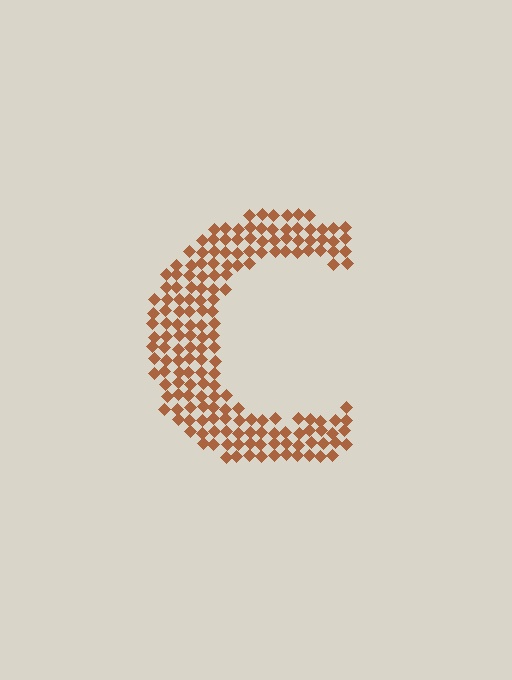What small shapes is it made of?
It is made of small diamonds.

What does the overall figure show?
The overall figure shows the letter C.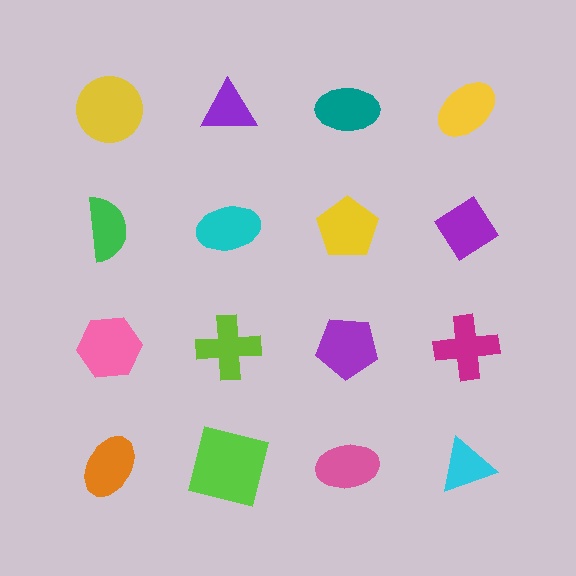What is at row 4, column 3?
A pink ellipse.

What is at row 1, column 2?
A purple triangle.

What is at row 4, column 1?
An orange ellipse.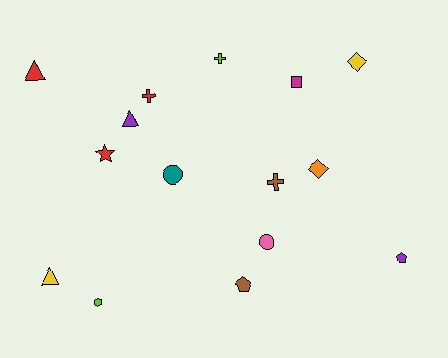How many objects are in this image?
There are 15 objects.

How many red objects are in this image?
There are 3 red objects.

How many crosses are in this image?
There are 3 crosses.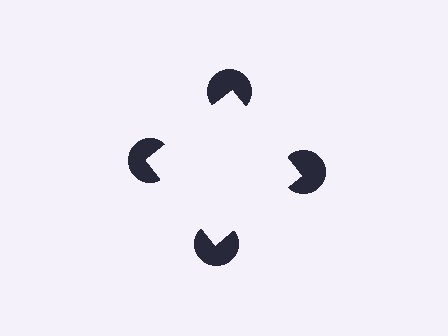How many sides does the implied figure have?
4 sides.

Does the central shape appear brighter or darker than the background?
It typically appears slightly brighter than the background, even though no actual brightness change is drawn.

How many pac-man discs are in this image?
There are 4 — one at each vertex of the illusory square.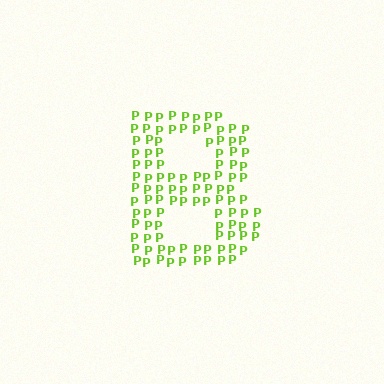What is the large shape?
The large shape is the letter B.